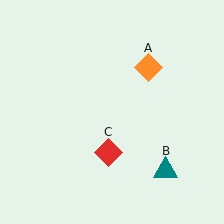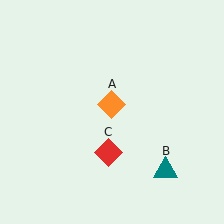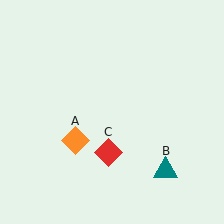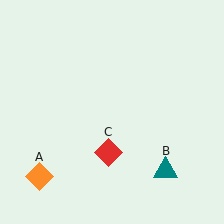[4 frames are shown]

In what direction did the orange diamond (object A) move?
The orange diamond (object A) moved down and to the left.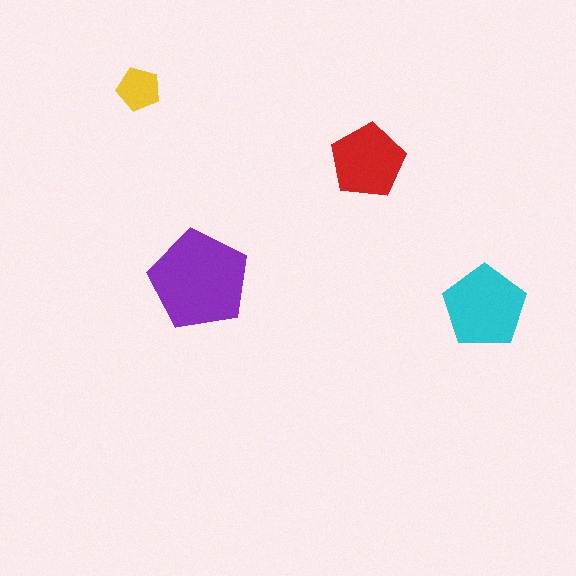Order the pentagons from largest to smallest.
the purple one, the cyan one, the red one, the yellow one.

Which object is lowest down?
The cyan pentagon is bottommost.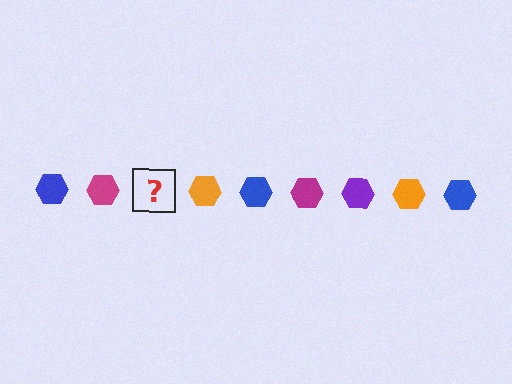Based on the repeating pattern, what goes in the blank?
The blank should be a purple hexagon.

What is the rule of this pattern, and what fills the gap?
The rule is that the pattern cycles through blue, magenta, purple, orange hexagons. The gap should be filled with a purple hexagon.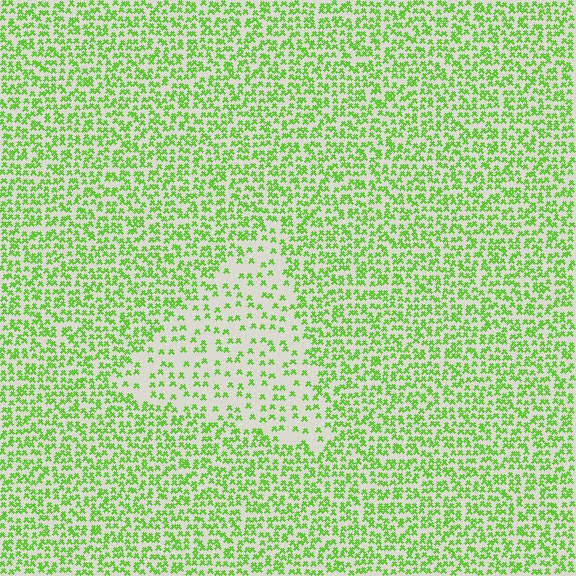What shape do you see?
I see a triangle.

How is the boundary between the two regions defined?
The boundary is defined by a change in element density (approximately 2.3x ratio). All elements are the same color, size, and shape.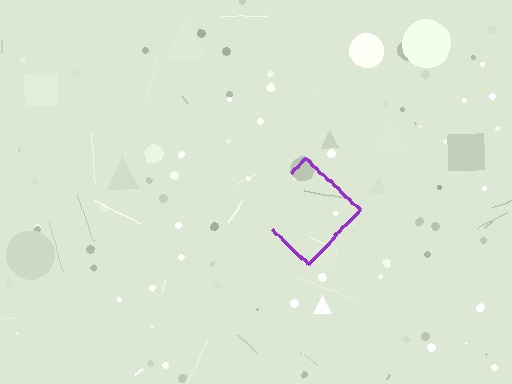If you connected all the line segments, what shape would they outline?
They would outline a diamond.